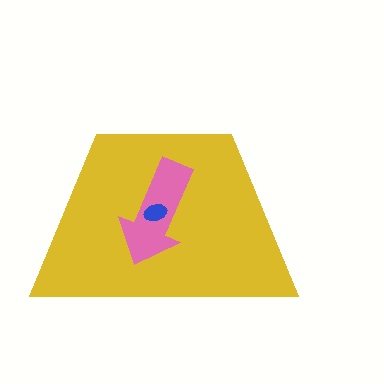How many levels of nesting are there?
3.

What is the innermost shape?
The blue ellipse.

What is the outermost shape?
The yellow trapezoid.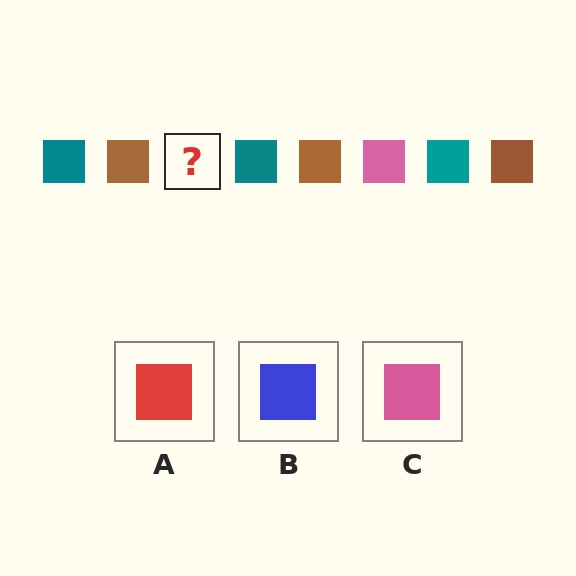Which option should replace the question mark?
Option C.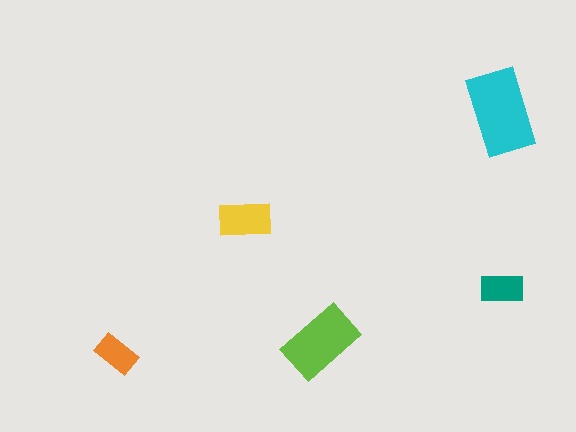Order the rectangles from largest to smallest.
the cyan one, the lime one, the yellow one, the teal one, the orange one.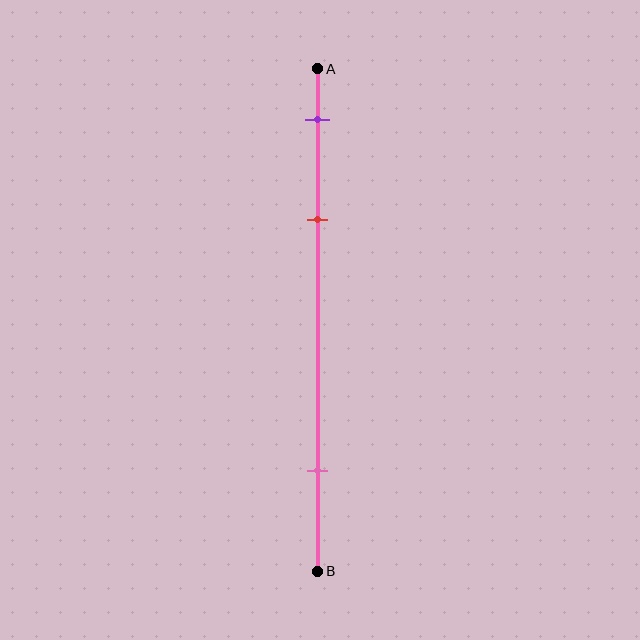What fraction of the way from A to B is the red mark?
The red mark is approximately 30% (0.3) of the way from A to B.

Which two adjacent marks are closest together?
The purple and red marks are the closest adjacent pair.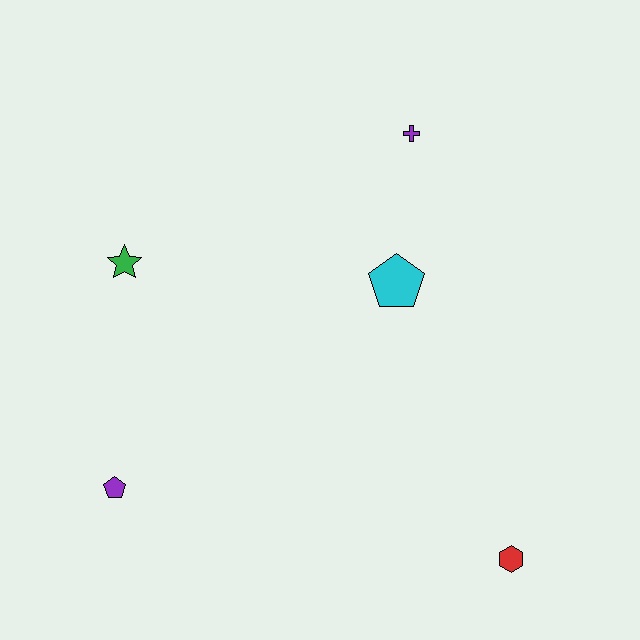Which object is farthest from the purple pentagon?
The purple cross is farthest from the purple pentagon.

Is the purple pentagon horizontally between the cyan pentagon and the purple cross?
No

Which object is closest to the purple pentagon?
The green star is closest to the purple pentagon.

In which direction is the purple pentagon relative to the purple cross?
The purple pentagon is below the purple cross.